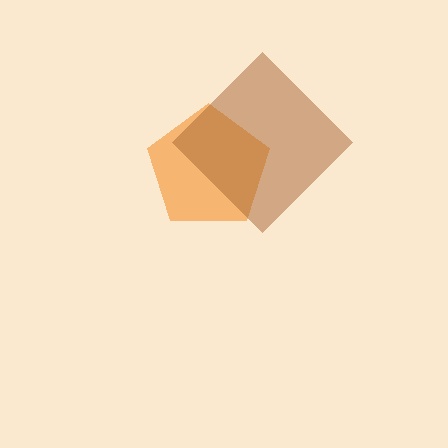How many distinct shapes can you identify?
There are 2 distinct shapes: an orange pentagon, a brown diamond.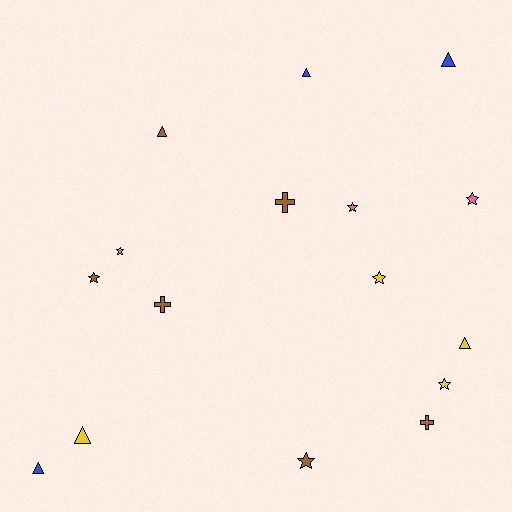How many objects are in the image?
There are 16 objects.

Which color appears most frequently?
Brown, with 6 objects.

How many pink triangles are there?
There are no pink triangles.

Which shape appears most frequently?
Star, with 7 objects.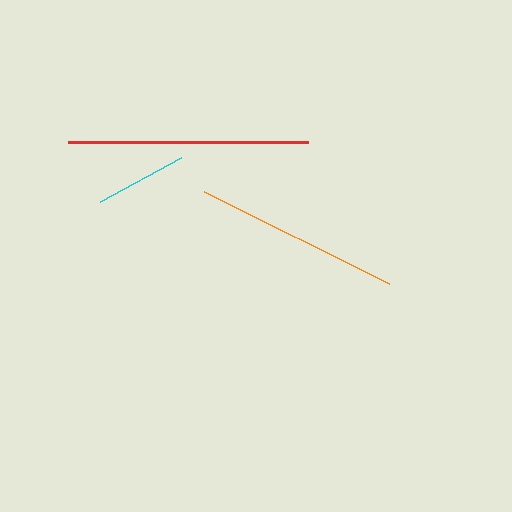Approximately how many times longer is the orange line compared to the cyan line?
The orange line is approximately 2.2 times the length of the cyan line.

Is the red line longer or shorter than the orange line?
The red line is longer than the orange line.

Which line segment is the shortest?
The cyan line is the shortest at approximately 92 pixels.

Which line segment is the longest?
The red line is the longest at approximately 240 pixels.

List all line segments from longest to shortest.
From longest to shortest: red, orange, cyan.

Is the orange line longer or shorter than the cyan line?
The orange line is longer than the cyan line.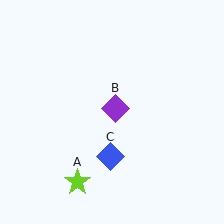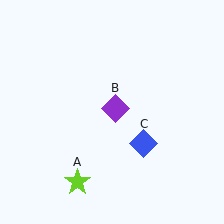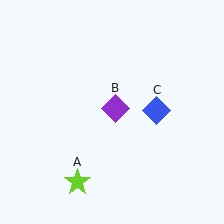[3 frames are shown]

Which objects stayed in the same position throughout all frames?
Lime star (object A) and purple diamond (object B) remained stationary.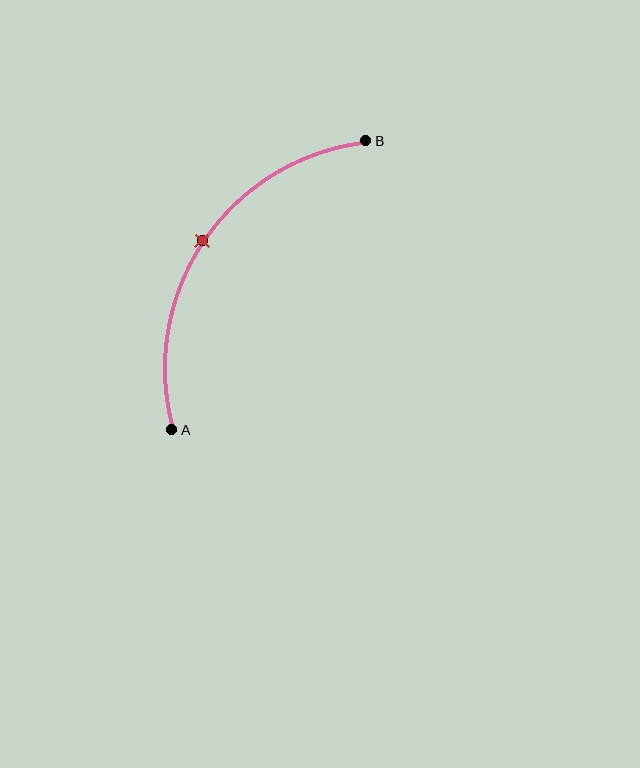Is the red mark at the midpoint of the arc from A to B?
Yes. The red mark lies on the arc at equal arc-length from both A and B — it is the arc midpoint.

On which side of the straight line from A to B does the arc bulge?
The arc bulges above and to the left of the straight line connecting A and B.